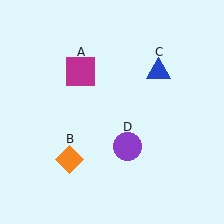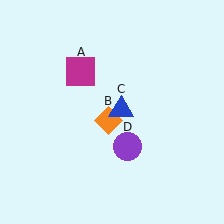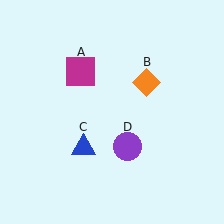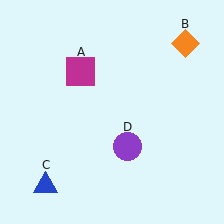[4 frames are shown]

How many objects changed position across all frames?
2 objects changed position: orange diamond (object B), blue triangle (object C).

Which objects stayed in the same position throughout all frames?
Magenta square (object A) and purple circle (object D) remained stationary.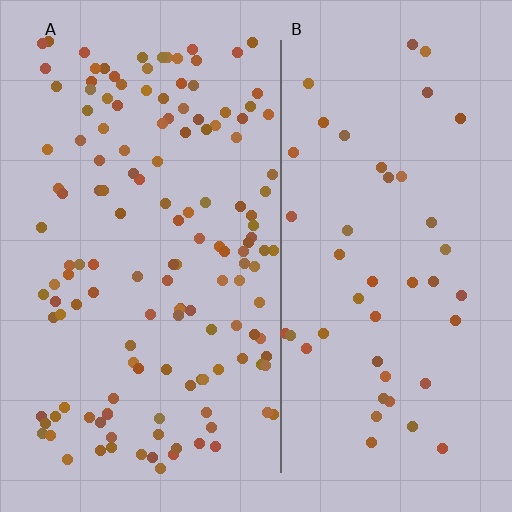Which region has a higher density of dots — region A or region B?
A (the left).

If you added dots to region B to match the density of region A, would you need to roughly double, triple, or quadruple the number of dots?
Approximately triple.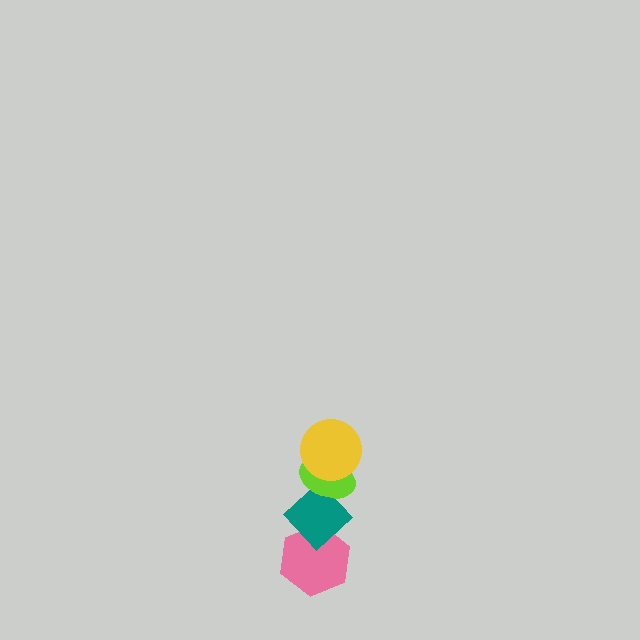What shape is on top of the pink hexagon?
The teal diamond is on top of the pink hexagon.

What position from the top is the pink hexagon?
The pink hexagon is 4th from the top.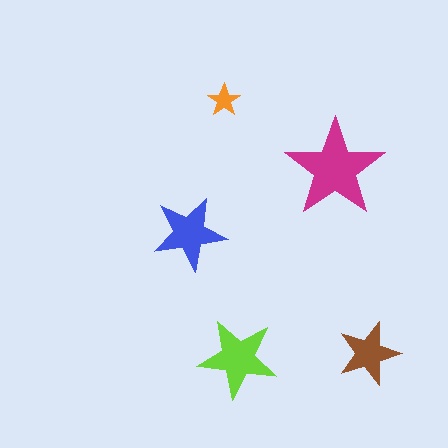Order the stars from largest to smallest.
the magenta one, the lime one, the blue one, the brown one, the orange one.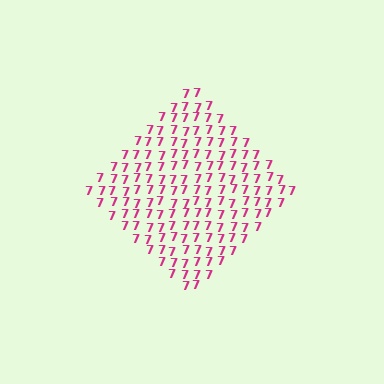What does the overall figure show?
The overall figure shows a diamond.